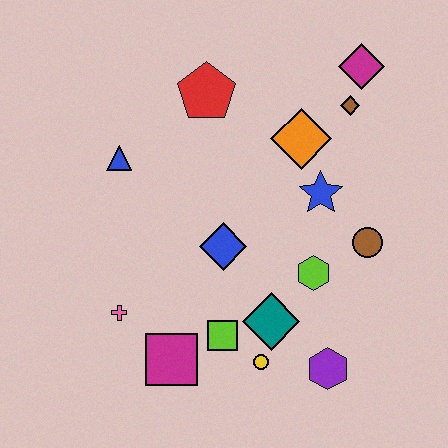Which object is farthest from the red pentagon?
The purple hexagon is farthest from the red pentagon.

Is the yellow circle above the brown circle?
No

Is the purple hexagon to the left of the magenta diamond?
Yes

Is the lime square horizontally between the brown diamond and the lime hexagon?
No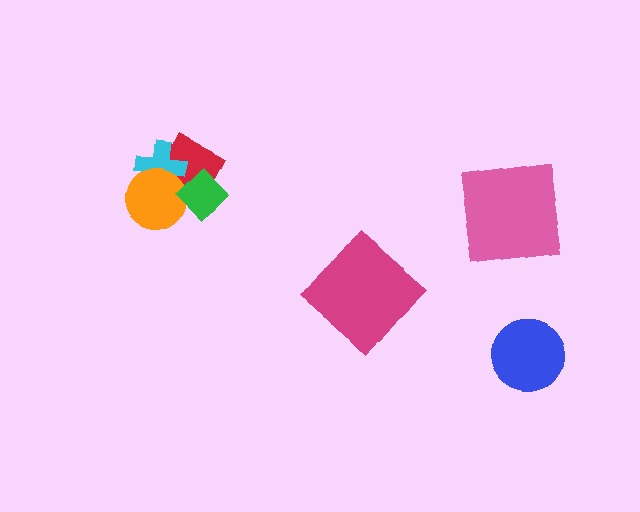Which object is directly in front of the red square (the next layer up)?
The cyan cross is directly in front of the red square.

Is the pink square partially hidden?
No, no other shape covers it.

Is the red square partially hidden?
Yes, it is partially covered by another shape.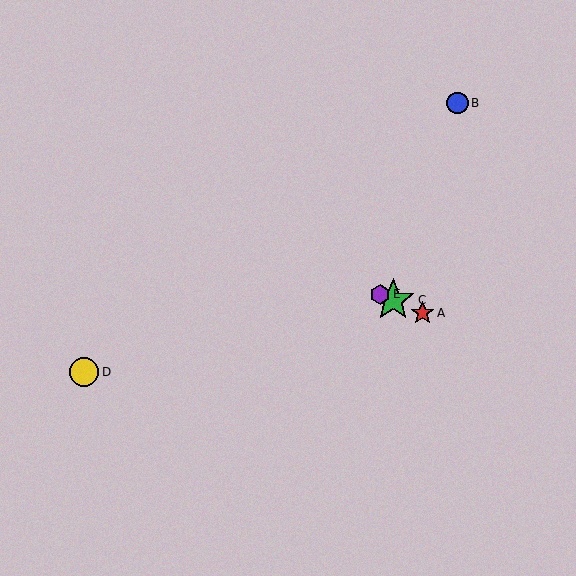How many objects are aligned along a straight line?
3 objects (A, C, E) are aligned along a straight line.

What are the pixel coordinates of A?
Object A is at (422, 313).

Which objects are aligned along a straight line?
Objects A, C, E are aligned along a straight line.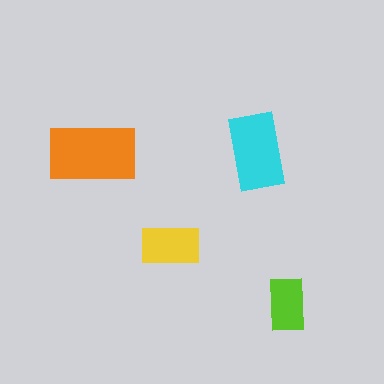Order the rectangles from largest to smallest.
the orange one, the cyan one, the yellow one, the lime one.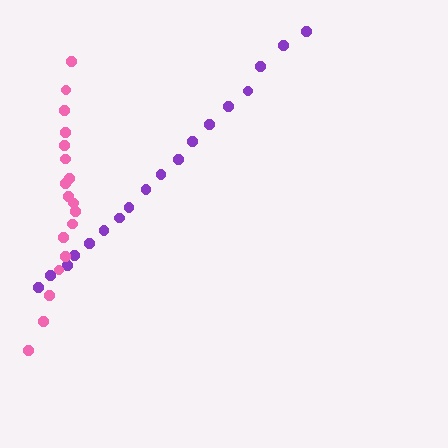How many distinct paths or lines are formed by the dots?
There are 2 distinct paths.